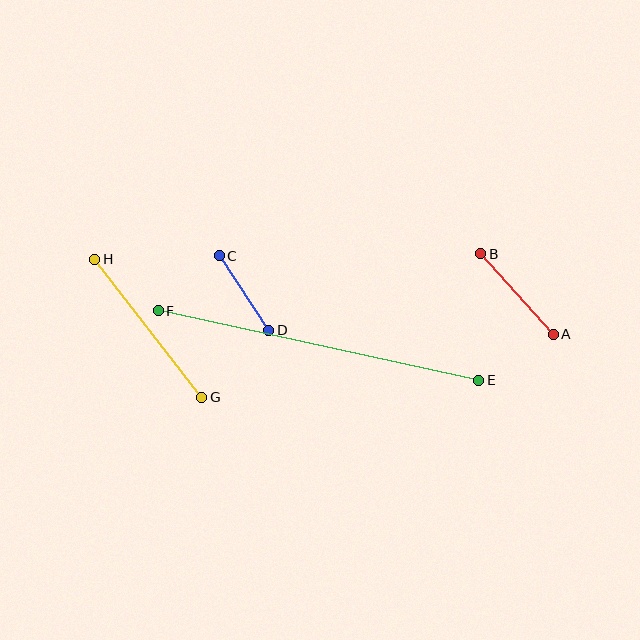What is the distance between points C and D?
The distance is approximately 89 pixels.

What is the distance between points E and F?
The distance is approximately 328 pixels.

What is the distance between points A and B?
The distance is approximately 108 pixels.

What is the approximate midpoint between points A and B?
The midpoint is at approximately (517, 294) pixels.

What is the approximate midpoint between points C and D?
The midpoint is at approximately (244, 293) pixels.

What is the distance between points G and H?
The distance is approximately 175 pixels.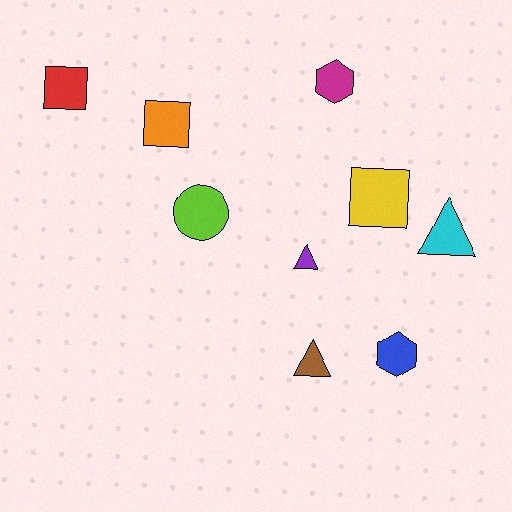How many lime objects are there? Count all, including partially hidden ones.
There is 1 lime object.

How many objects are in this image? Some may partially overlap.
There are 9 objects.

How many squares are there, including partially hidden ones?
There are 3 squares.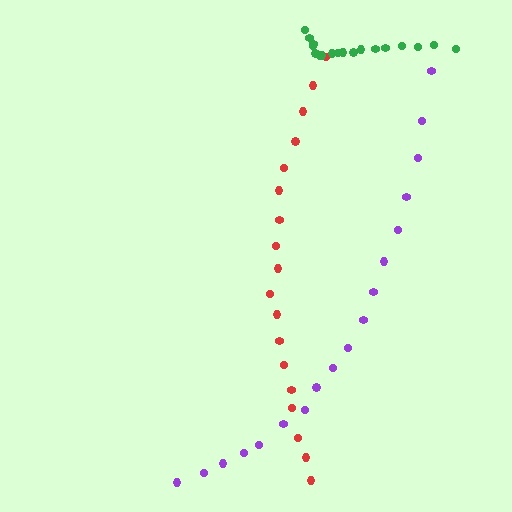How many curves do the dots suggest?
There are 3 distinct paths.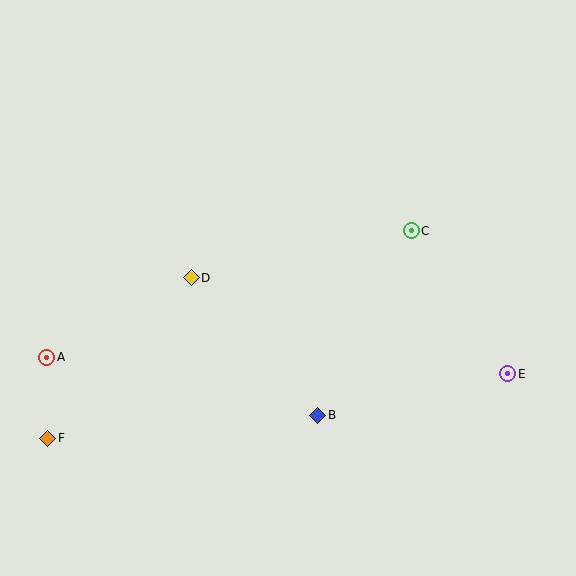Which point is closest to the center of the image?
Point D at (191, 278) is closest to the center.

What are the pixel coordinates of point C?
Point C is at (411, 231).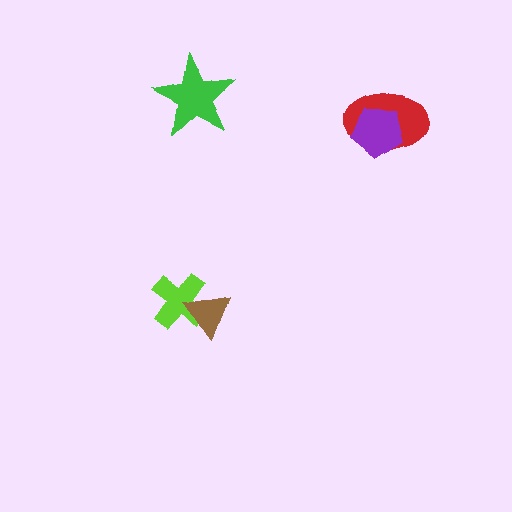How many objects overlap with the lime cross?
1 object overlaps with the lime cross.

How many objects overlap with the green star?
0 objects overlap with the green star.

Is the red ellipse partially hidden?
Yes, it is partially covered by another shape.